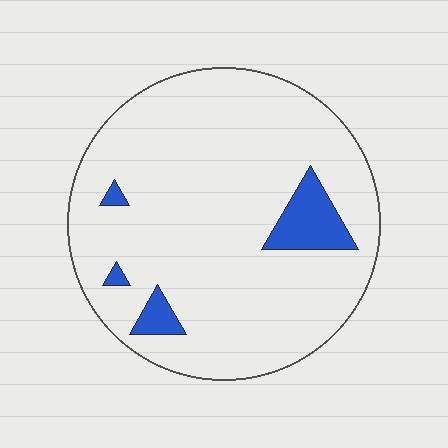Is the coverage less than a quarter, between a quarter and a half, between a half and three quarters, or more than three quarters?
Less than a quarter.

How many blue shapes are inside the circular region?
4.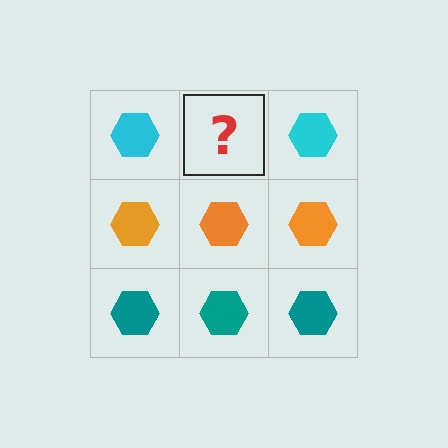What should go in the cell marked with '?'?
The missing cell should contain a cyan hexagon.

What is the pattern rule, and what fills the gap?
The rule is that each row has a consistent color. The gap should be filled with a cyan hexagon.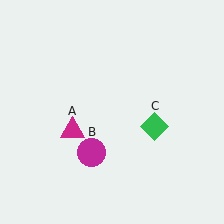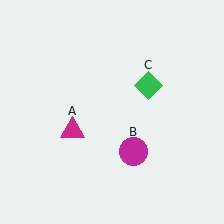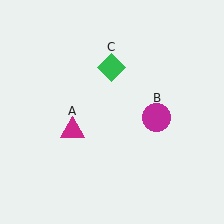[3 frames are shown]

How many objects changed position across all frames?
2 objects changed position: magenta circle (object B), green diamond (object C).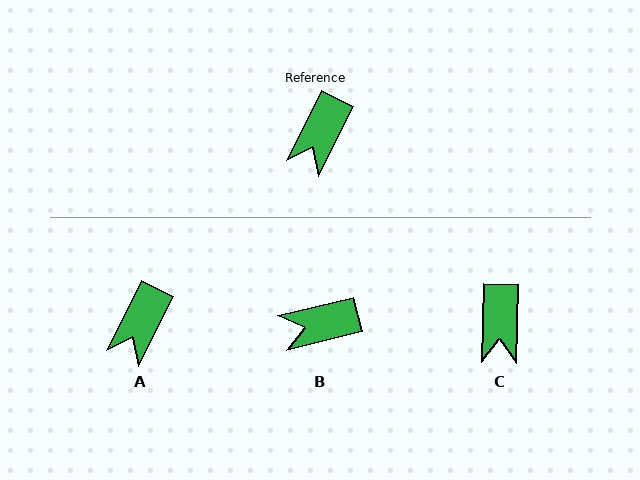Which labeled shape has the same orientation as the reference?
A.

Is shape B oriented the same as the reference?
No, it is off by about 49 degrees.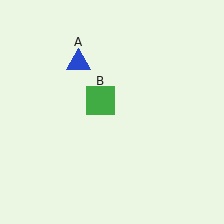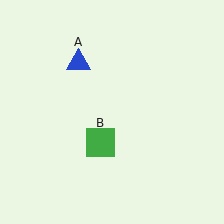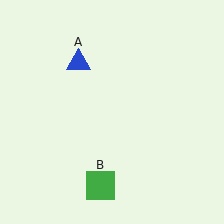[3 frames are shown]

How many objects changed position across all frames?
1 object changed position: green square (object B).